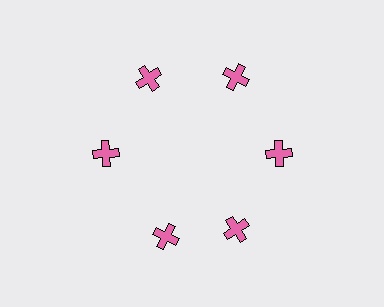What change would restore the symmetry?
The symmetry would be restored by rotating it back into even spacing with its neighbors so that all 6 crosses sit at equal angles and equal distance from the center.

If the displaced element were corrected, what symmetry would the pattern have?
It would have 6-fold rotational symmetry — the pattern would map onto itself every 60 degrees.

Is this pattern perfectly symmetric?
No. The 6 pink crosses are arranged in a ring, but one element near the 7 o'clock position is rotated out of alignment along the ring, breaking the 6-fold rotational symmetry.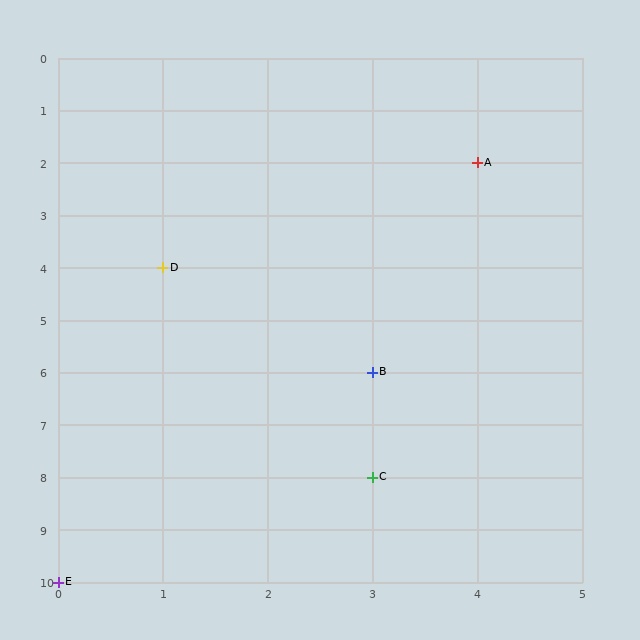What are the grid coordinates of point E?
Point E is at grid coordinates (0, 10).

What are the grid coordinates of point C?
Point C is at grid coordinates (3, 8).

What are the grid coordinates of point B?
Point B is at grid coordinates (3, 6).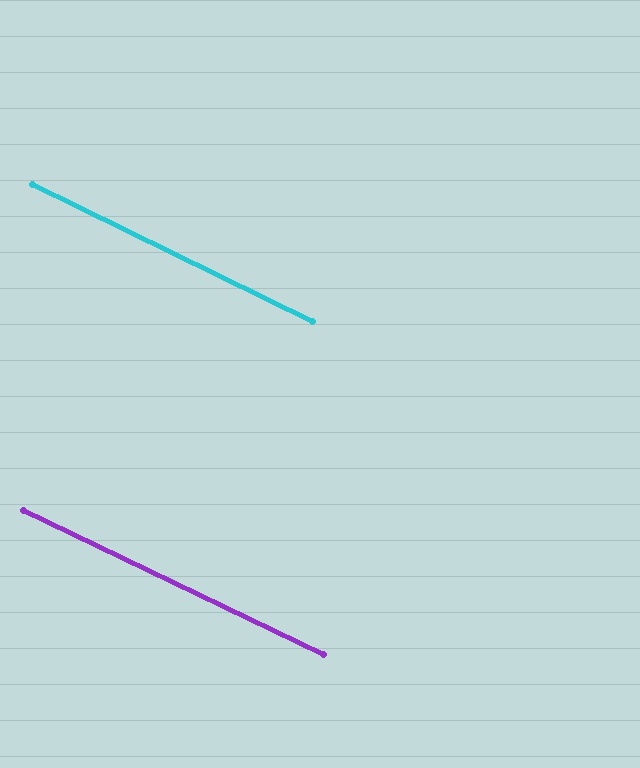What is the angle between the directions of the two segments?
Approximately 0 degrees.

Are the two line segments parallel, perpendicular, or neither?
Parallel — their directions differ by only 0.4°.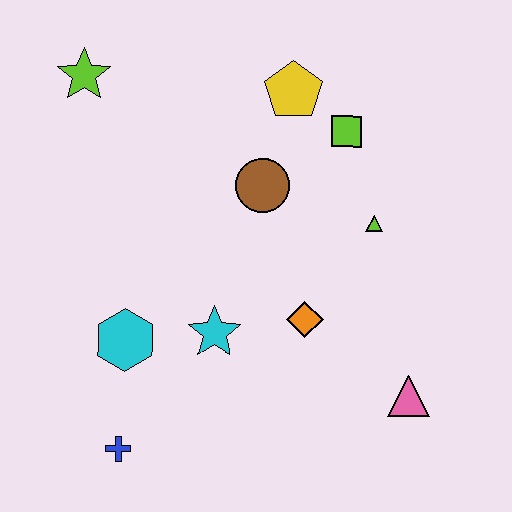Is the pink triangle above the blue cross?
Yes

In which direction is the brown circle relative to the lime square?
The brown circle is to the left of the lime square.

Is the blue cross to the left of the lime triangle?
Yes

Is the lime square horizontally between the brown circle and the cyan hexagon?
No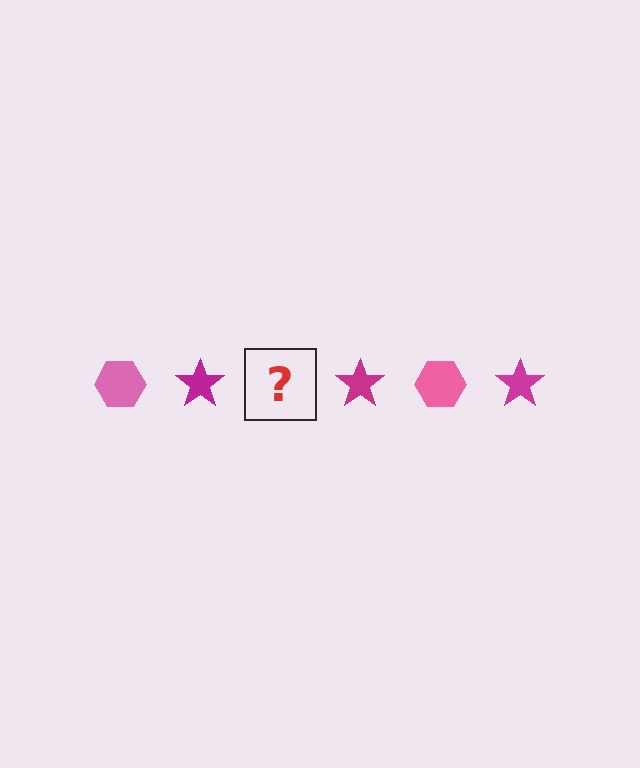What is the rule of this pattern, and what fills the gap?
The rule is that the pattern alternates between pink hexagon and magenta star. The gap should be filled with a pink hexagon.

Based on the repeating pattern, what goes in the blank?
The blank should be a pink hexagon.